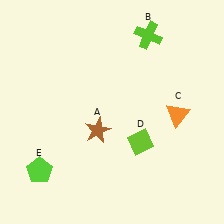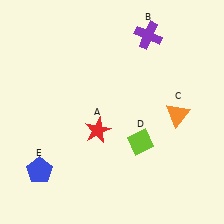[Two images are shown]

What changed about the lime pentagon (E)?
In Image 1, E is lime. In Image 2, it changed to blue.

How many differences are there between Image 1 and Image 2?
There are 3 differences between the two images.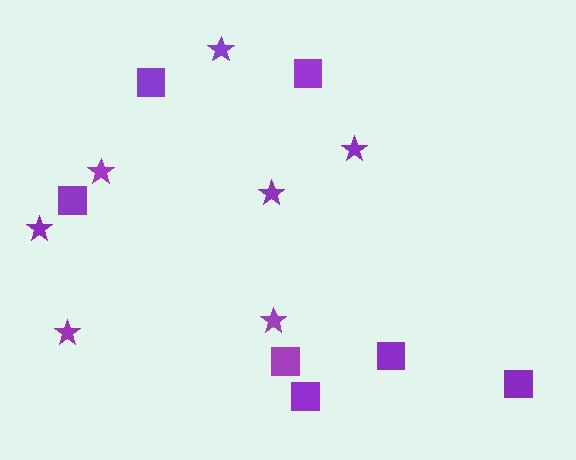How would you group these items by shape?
There are 2 groups: one group of stars (7) and one group of squares (7).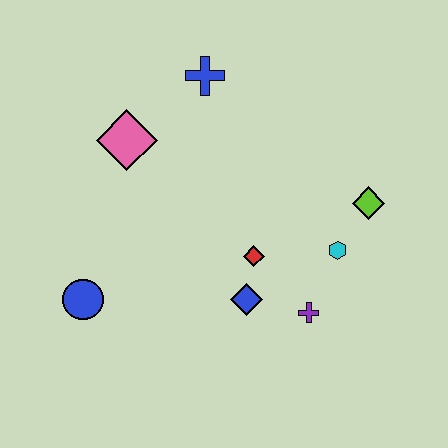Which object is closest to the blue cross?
The pink diamond is closest to the blue cross.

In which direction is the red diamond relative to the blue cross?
The red diamond is below the blue cross.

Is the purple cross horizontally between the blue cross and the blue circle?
No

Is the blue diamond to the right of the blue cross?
Yes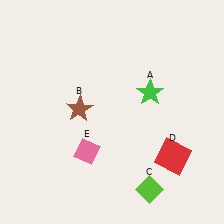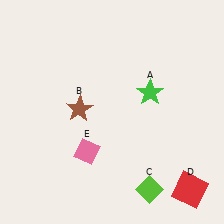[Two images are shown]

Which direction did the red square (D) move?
The red square (D) moved down.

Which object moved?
The red square (D) moved down.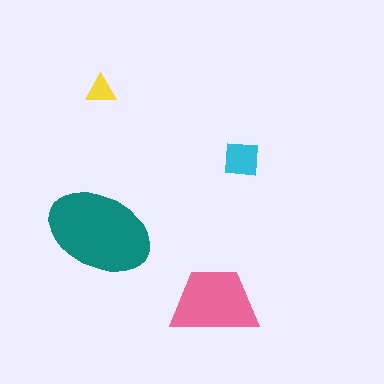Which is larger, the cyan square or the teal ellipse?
The teal ellipse.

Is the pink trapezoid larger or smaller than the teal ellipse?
Smaller.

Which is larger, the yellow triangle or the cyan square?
The cyan square.